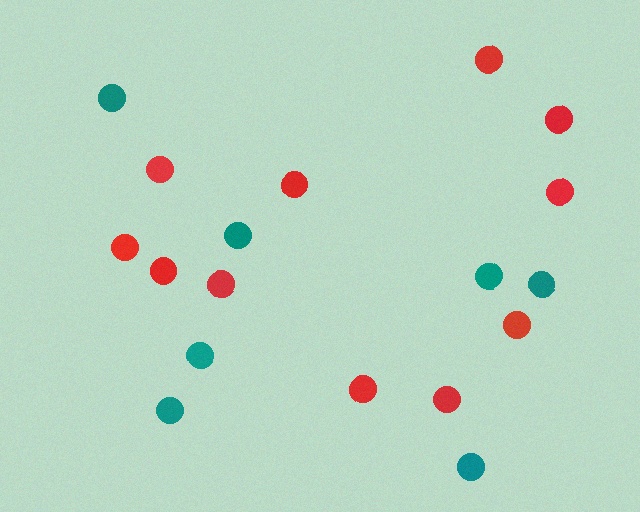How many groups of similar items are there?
There are 2 groups: one group of red circles (11) and one group of teal circles (7).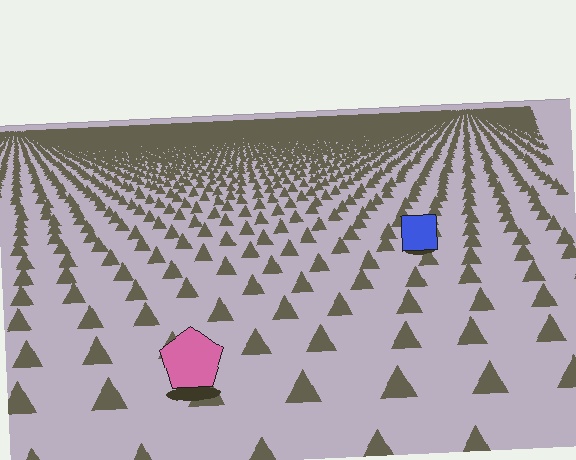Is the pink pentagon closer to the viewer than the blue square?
Yes. The pink pentagon is closer — you can tell from the texture gradient: the ground texture is coarser near it.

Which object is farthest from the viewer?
The blue square is farthest from the viewer. It appears smaller and the ground texture around it is denser.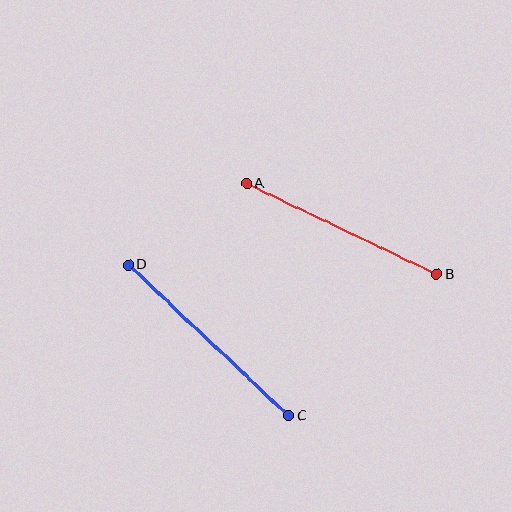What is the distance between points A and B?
The distance is approximately 211 pixels.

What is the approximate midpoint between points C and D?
The midpoint is at approximately (208, 340) pixels.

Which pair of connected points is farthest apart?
Points C and D are farthest apart.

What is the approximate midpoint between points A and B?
The midpoint is at approximately (341, 229) pixels.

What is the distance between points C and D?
The distance is approximately 219 pixels.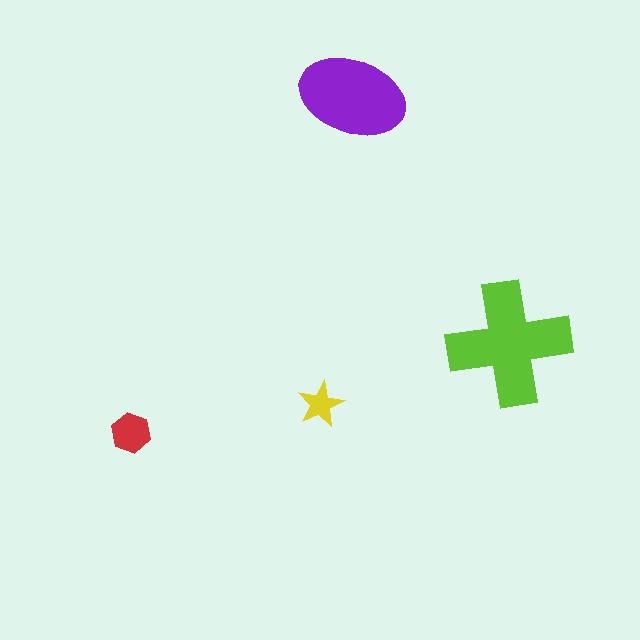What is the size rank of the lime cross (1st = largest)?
1st.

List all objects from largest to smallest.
The lime cross, the purple ellipse, the red hexagon, the yellow star.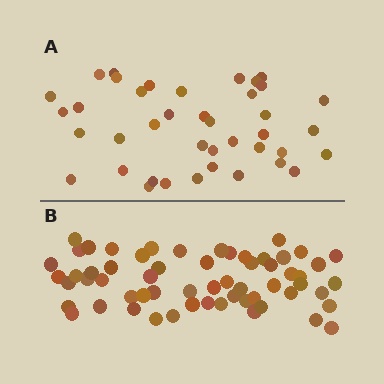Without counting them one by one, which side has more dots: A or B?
Region B (the bottom region) has more dots.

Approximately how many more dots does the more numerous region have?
Region B has approximately 20 more dots than region A.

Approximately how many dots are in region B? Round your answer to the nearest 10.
About 60 dots.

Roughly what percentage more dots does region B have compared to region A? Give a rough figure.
About 50% more.